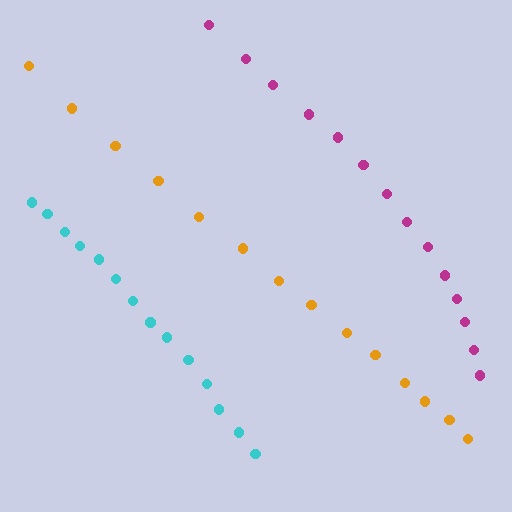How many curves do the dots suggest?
There are 3 distinct paths.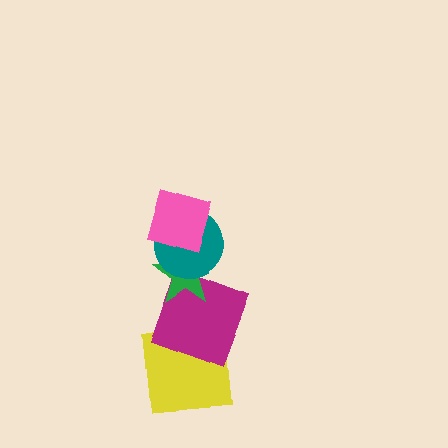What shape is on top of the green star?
The teal circle is on top of the green star.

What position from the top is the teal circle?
The teal circle is 2nd from the top.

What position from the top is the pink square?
The pink square is 1st from the top.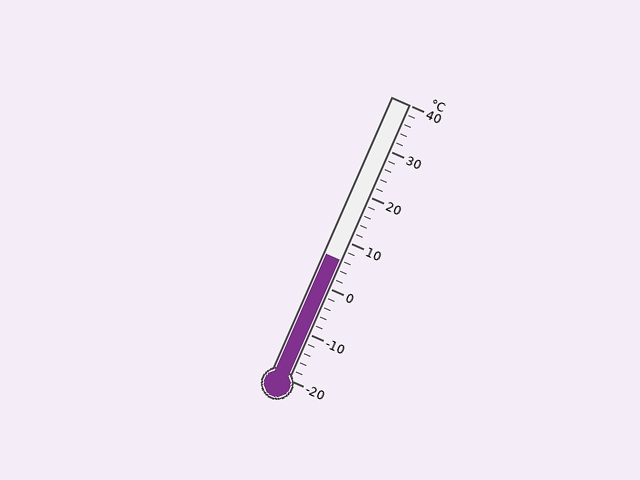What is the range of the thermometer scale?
The thermometer scale ranges from -20°C to 40°C.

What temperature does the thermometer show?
The thermometer shows approximately 6°C.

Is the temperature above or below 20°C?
The temperature is below 20°C.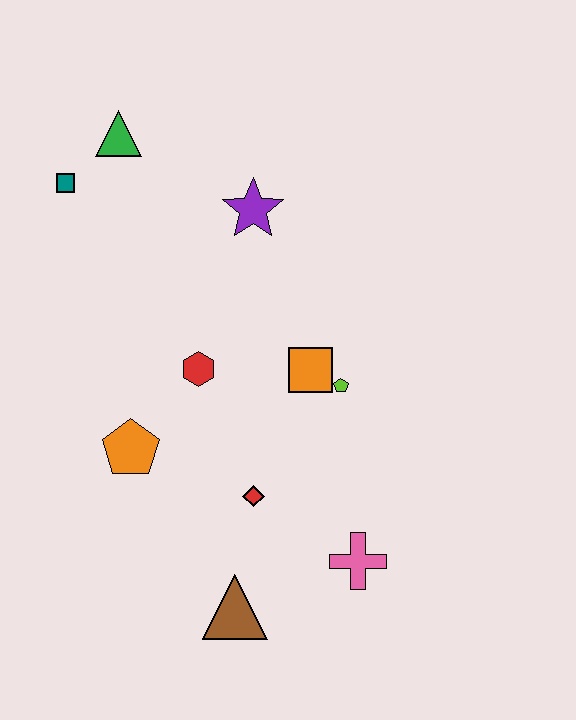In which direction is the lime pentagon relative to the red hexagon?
The lime pentagon is to the right of the red hexagon.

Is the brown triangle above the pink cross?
No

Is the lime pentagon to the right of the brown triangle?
Yes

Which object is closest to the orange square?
The lime pentagon is closest to the orange square.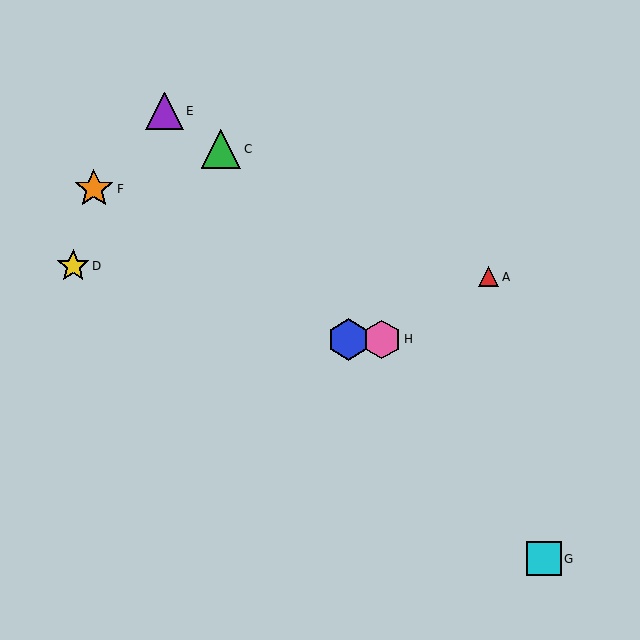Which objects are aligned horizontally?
Objects B, H are aligned horizontally.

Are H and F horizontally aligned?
No, H is at y≈339 and F is at y≈189.